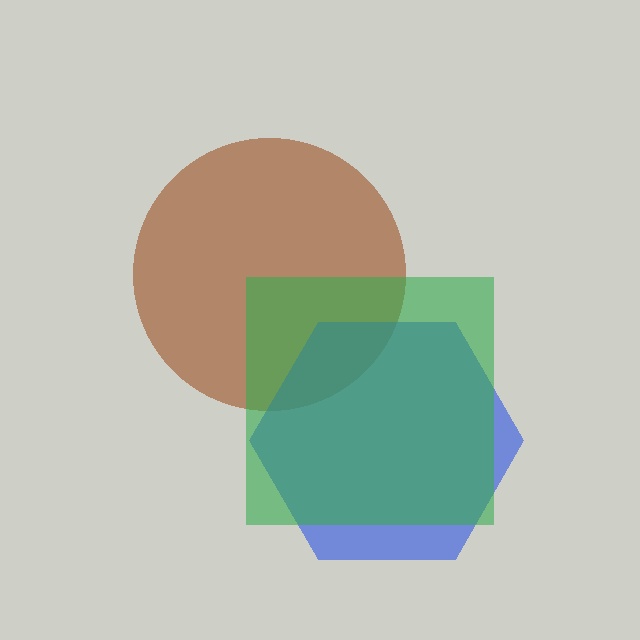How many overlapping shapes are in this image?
There are 3 overlapping shapes in the image.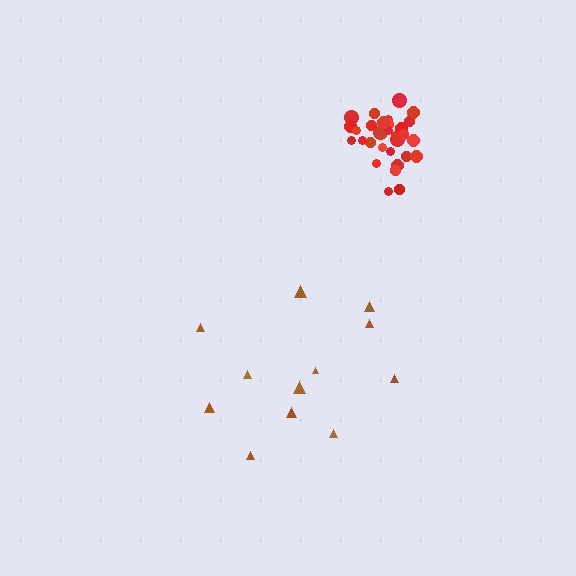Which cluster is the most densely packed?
Red.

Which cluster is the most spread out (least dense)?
Brown.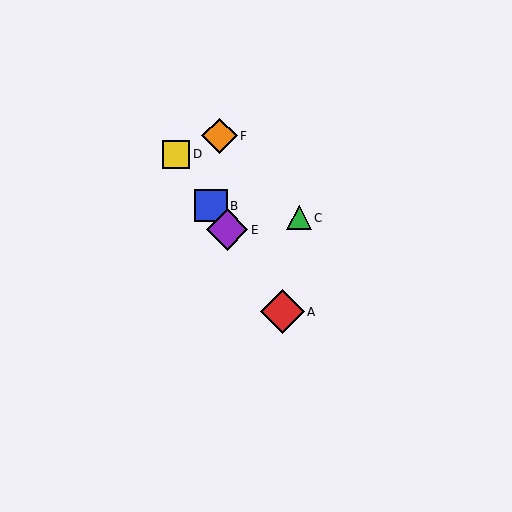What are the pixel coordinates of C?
Object C is at (299, 218).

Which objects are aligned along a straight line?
Objects A, B, D, E are aligned along a straight line.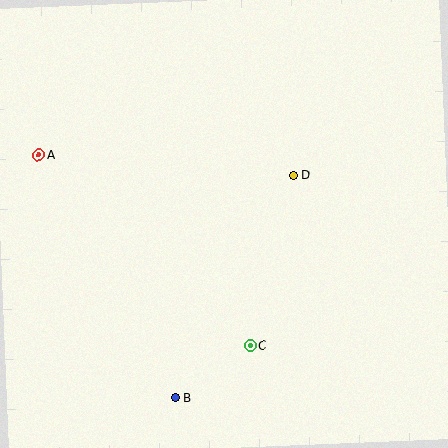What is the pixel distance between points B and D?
The distance between B and D is 252 pixels.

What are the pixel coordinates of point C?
Point C is at (250, 346).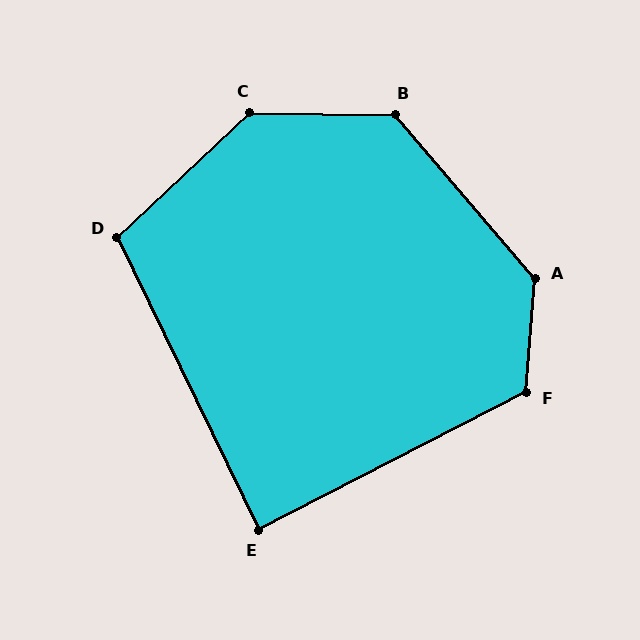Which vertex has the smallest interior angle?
E, at approximately 89 degrees.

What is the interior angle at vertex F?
Approximately 121 degrees (obtuse).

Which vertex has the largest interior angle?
C, at approximately 136 degrees.